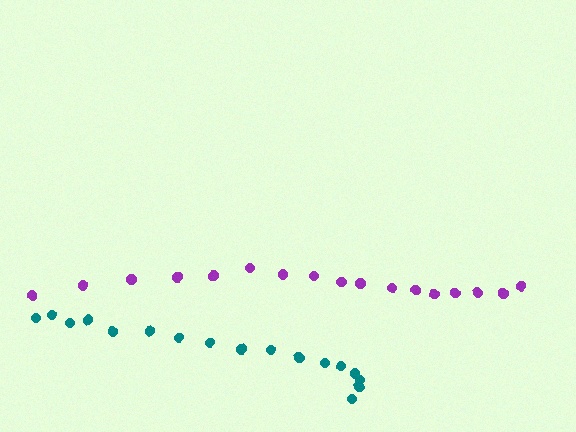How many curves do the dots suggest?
There are 2 distinct paths.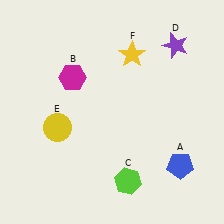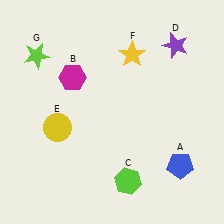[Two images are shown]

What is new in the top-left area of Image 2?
A lime star (G) was added in the top-left area of Image 2.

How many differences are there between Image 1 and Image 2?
There is 1 difference between the two images.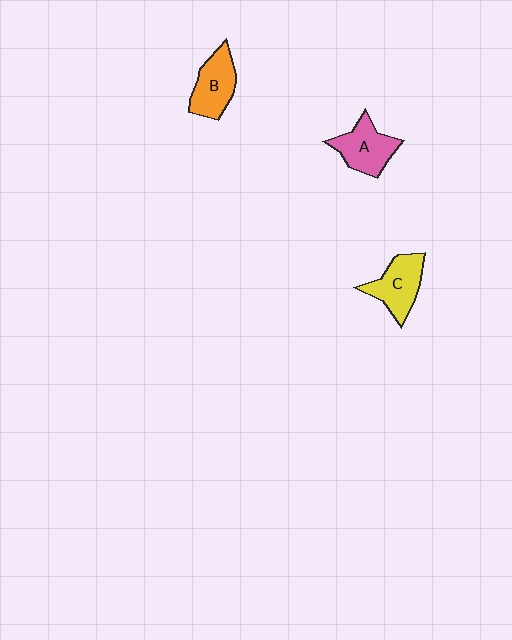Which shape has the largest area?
Shape C (yellow).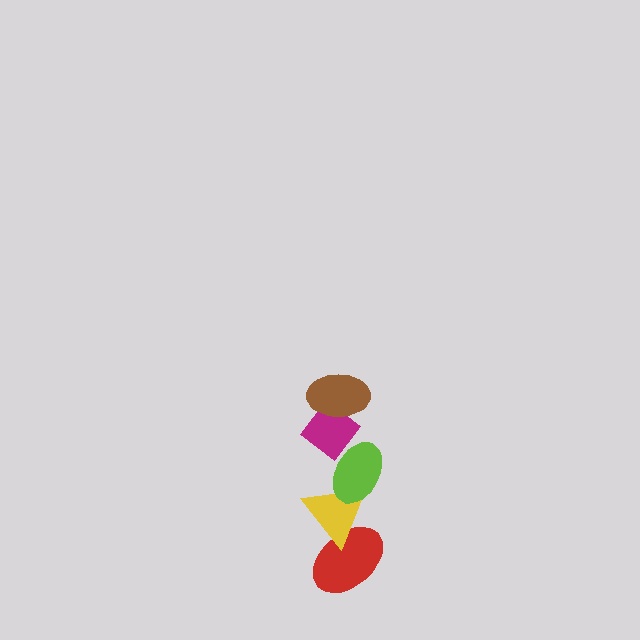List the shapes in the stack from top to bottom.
From top to bottom: the brown ellipse, the magenta diamond, the lime ellipse, the yellow triangle, the red ellipse.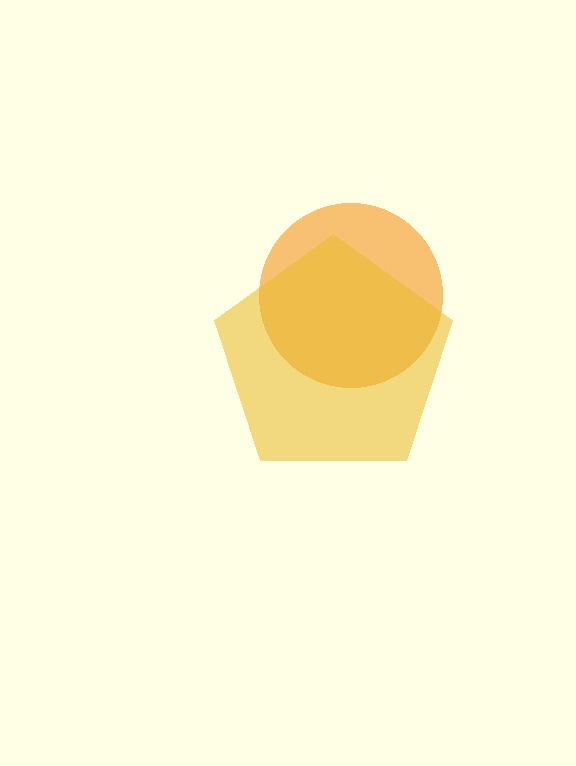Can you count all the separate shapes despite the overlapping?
Yes, there are 2 separate shapes.